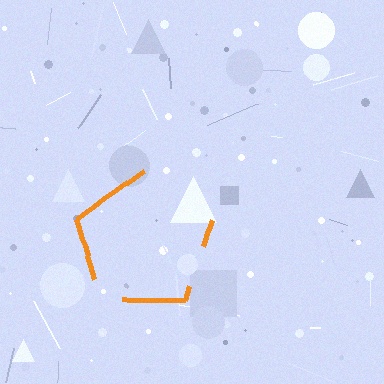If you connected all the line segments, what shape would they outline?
They would outline a pentagon.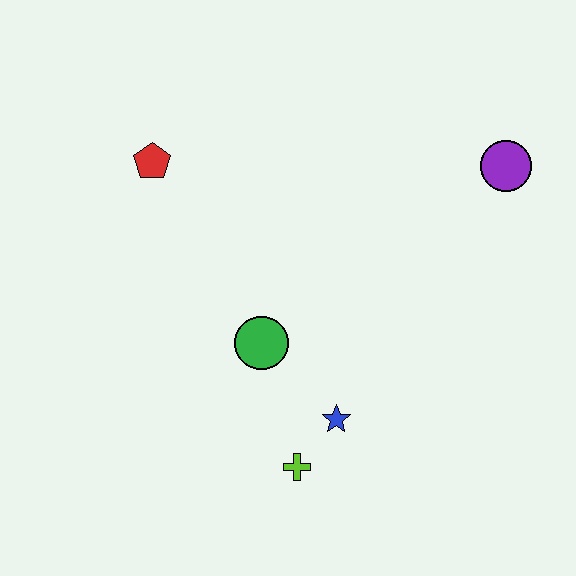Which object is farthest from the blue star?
The red pentagon is farthest from the blue star.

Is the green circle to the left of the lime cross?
Yes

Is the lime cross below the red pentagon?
Yes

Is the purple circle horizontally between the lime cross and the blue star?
No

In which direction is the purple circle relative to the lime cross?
The purple circle is above the lime cross.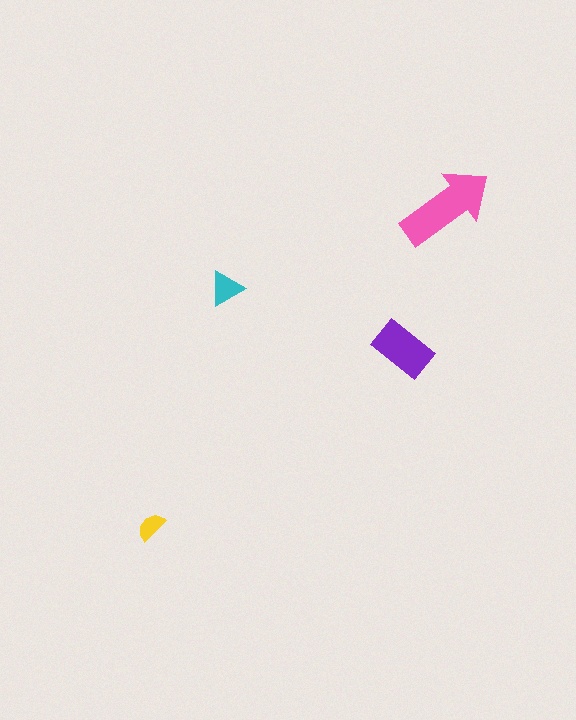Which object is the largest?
The pink arrow.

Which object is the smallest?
The yellow semicircle.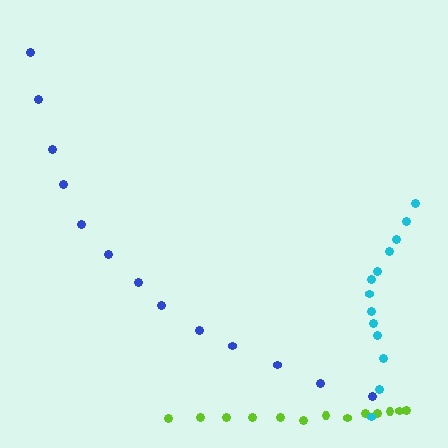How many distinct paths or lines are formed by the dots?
There are 3 distinct paths.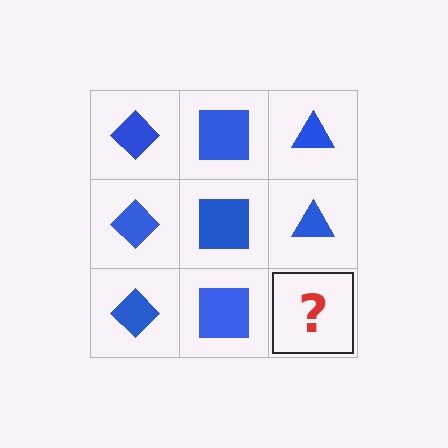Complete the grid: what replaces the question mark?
The question mark should be replaced with a blue triangle.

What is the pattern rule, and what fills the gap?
The rule is that each column has a consistent shape. The gap should be filled with a blue triangle.